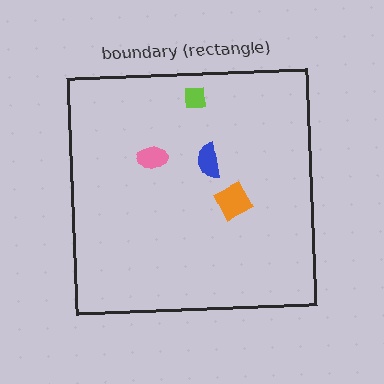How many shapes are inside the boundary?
4 inside, 0 outside.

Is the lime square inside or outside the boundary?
Inside.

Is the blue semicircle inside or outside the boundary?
Inside.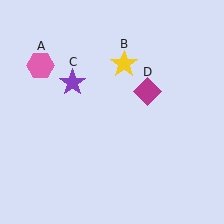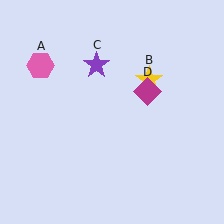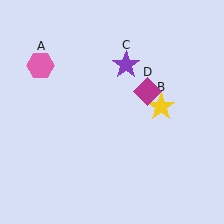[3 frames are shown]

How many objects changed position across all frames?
2 objects changed position: yellow star (object B), purple star (object C).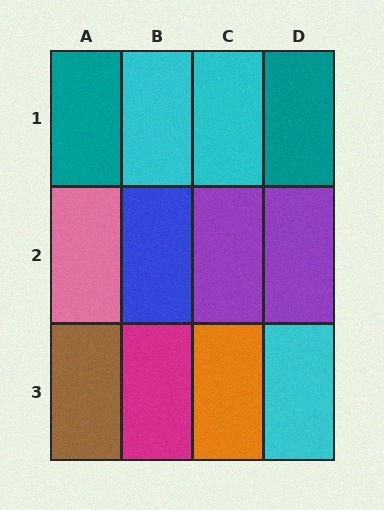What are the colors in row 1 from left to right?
Teal, cyan, cyan, teal.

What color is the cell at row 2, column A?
Pink.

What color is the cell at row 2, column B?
Blue.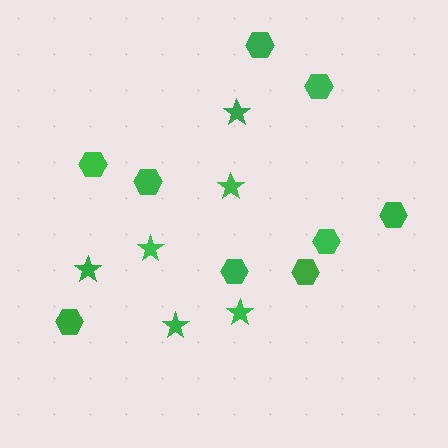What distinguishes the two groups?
There are 2 groups: one group of stars (6) and one group of hexagons (9).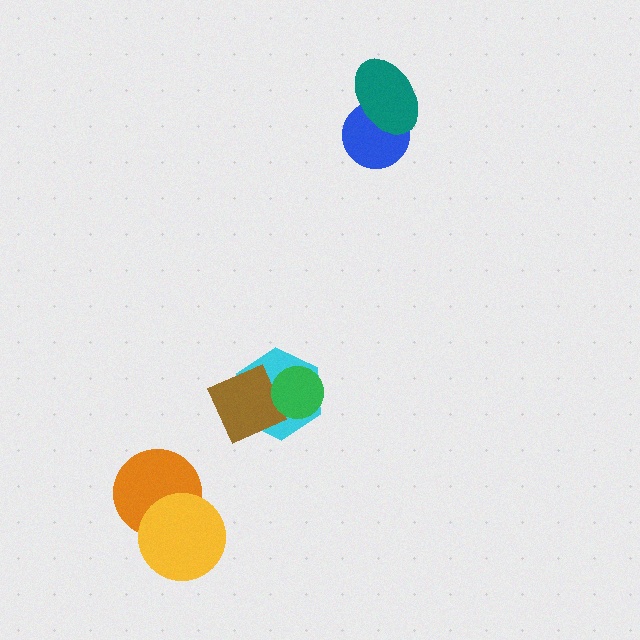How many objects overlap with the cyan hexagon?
2 objects overlap with the cyan hexagon.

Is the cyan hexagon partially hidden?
Yes, it is partially covered by another shape.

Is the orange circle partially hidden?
Yes, it is partially covered by another shape.